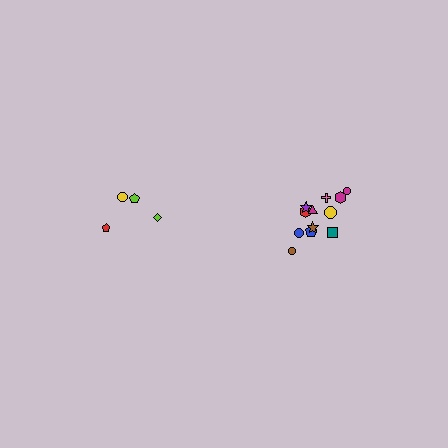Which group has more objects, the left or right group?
The right group.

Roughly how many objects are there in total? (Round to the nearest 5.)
Roughly 15 objects in total.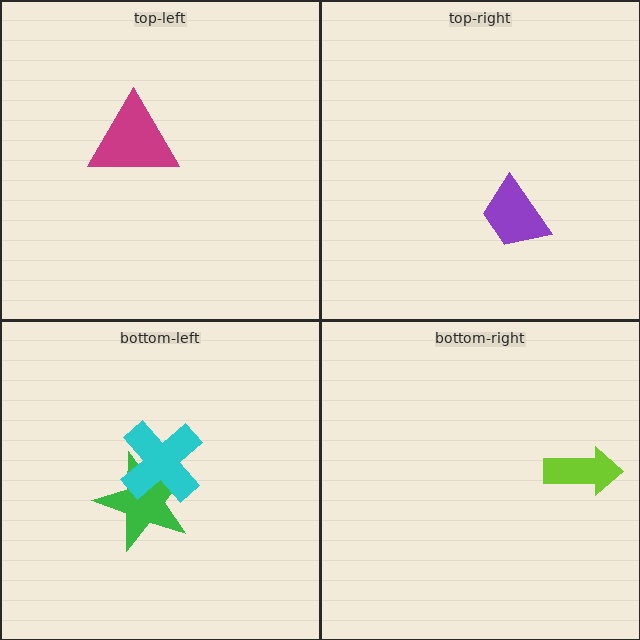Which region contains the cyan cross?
The bottom-left region.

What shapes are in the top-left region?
The magenta triangle.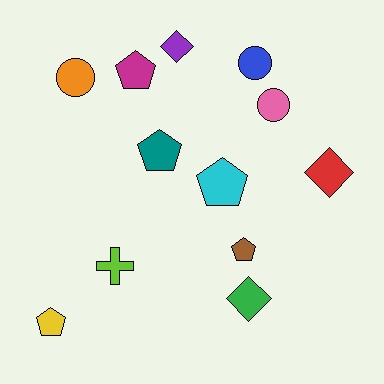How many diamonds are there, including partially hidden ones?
There are 3 diamonds.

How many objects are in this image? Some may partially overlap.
There are 12 objects.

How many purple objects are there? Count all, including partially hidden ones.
There is 1 purple object.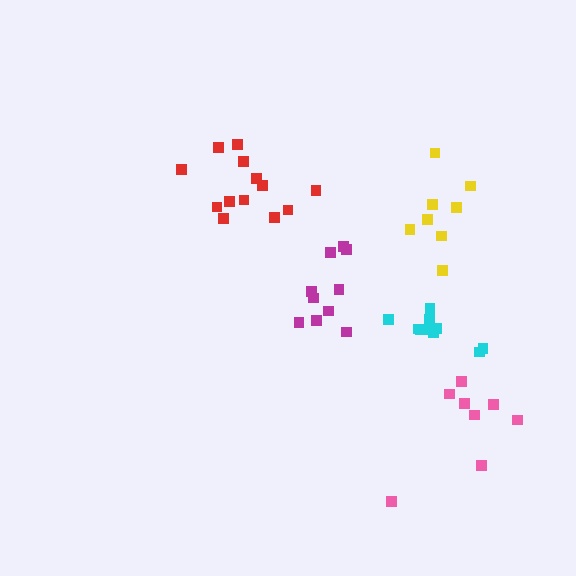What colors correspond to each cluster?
The clusters are colored: magenta, red, cyan, pink, yellow.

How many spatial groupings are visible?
There are 5 spatial groupings.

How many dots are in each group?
Group 1: 10 dots, Group 2: 13 dots, Group 3: 10 dots, Group 4: 8 dots, Group 5: 8 dots (49 total).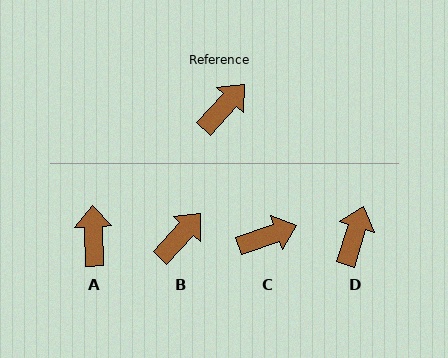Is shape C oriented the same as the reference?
No, it is off by about 28 degrees.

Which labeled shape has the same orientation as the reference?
B.